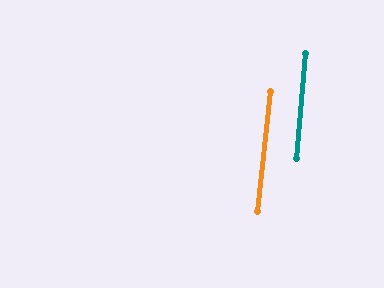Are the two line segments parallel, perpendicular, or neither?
Parallel — their directions differ by only 1.5°.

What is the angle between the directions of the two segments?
Approximately 1 degree.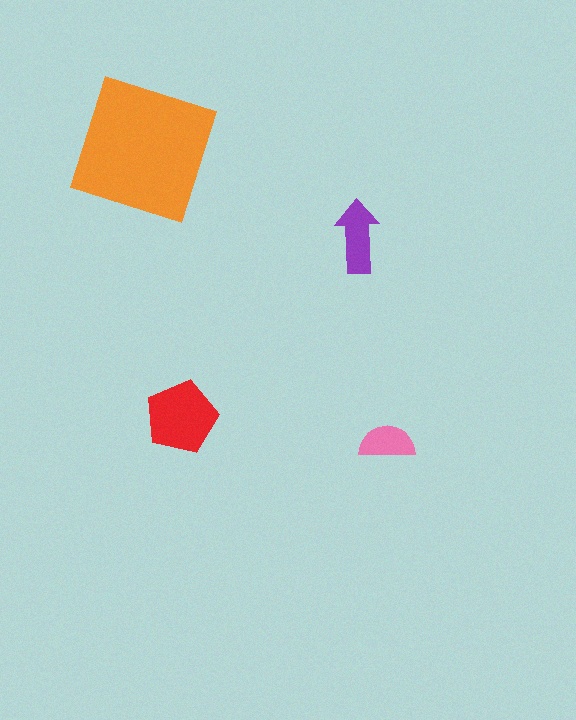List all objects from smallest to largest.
The pink semicircle, the purple arrow, the red pentagon, the orange square.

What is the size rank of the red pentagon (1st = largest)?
2nd.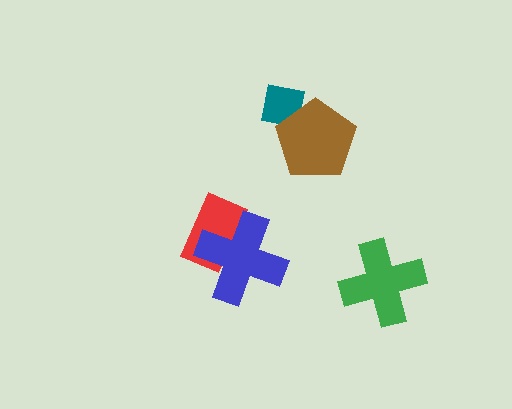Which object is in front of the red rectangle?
The blue cross is in front of the red rectangle.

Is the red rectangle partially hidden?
Yes, it is partially covered by another shape.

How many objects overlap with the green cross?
0 objects overlap with the green cross.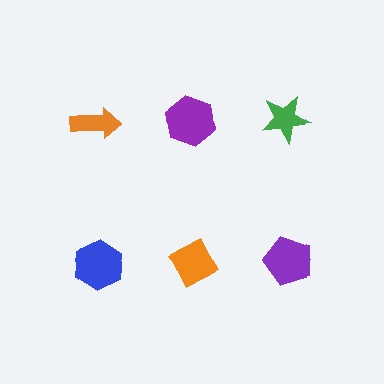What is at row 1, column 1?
An orange arrow.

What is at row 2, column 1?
A blue hexagon.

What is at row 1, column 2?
A purple hexagon.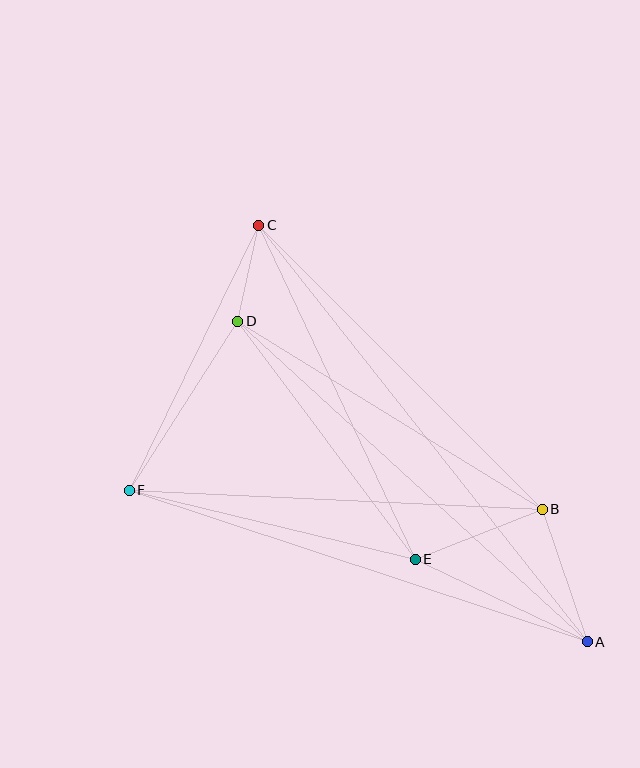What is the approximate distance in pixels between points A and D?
The distance between A and D is approximately 474 pixels.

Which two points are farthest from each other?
Points A and C are farthest from each other.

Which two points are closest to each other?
Points C and D are closest to each other.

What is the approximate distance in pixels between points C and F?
The distance between C and F is approximately 295 pixels.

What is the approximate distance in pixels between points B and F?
The distance between B and F is approximately 413 pixels.